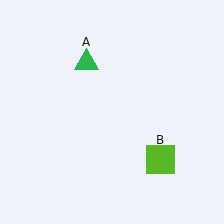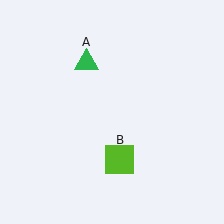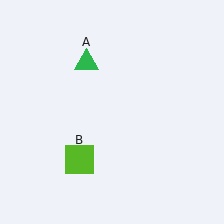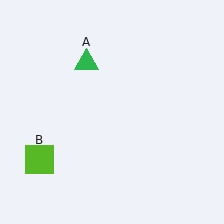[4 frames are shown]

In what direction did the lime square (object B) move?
The lime square (object B) moved left.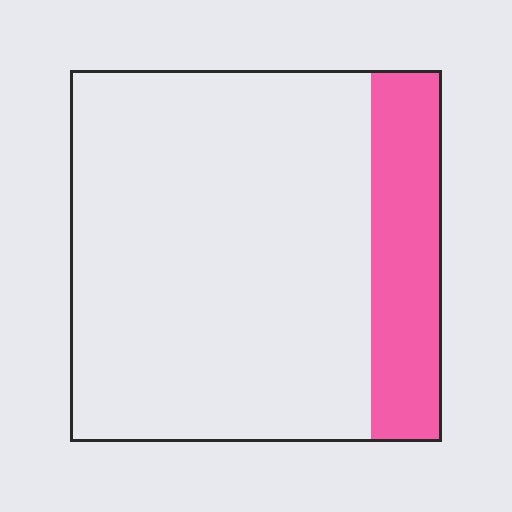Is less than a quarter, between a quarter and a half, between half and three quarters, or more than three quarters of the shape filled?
Less than a quarter.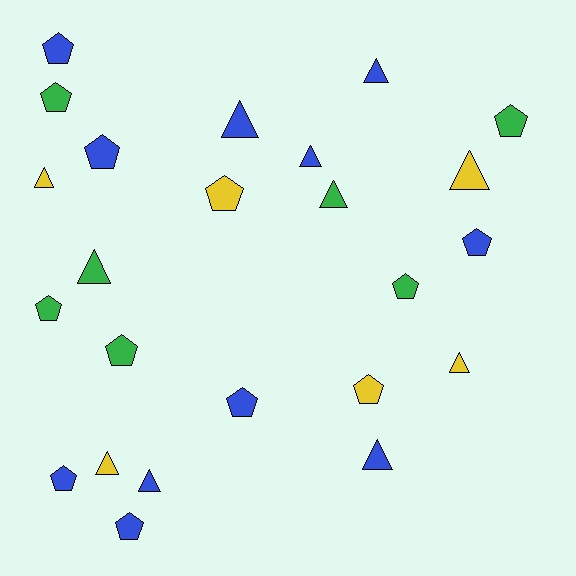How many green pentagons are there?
There are 5 green pentagons.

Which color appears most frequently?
Blue, with 11 objects.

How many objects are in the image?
There are 24 objects.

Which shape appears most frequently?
Pentagon, with 13 objects.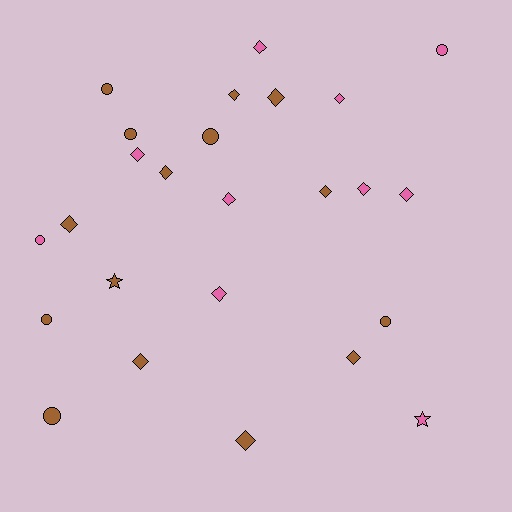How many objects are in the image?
There are 25 objects.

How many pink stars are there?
There is 1 pink star.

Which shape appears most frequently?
Diamond, with 15 objects.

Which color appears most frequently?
Brown, with 15 objects.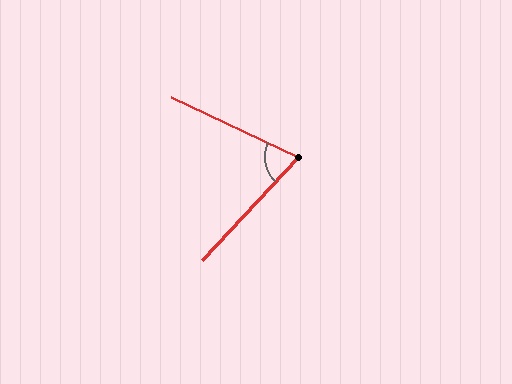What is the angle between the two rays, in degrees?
Approximately 72 degrees.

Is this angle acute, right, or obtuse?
It is acute.